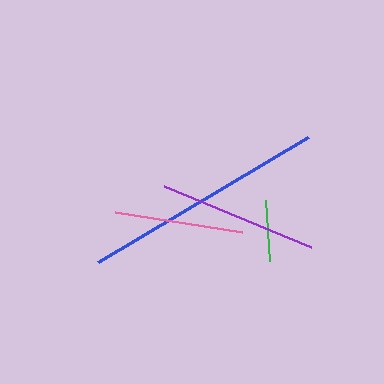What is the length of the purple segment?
The purple segment is approximately 159 pixels long.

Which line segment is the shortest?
The green line is the shortest at approximately 62 pixels.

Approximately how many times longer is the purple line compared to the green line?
The purple line is approximately 2.6 times the length of the green line.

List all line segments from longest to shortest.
From longest to shortest: blue, purple, pink, green.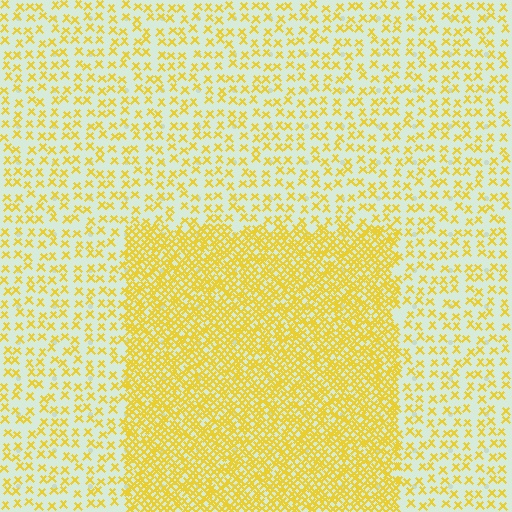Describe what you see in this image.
The image contains small yellow elements arranged at two different densities. A rectangle-shaped region is visible where the elements are more densely packed than the surrounding area.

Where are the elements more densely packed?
The elements are more densely packed inside the rectangle boundary.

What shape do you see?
I see a rectangle.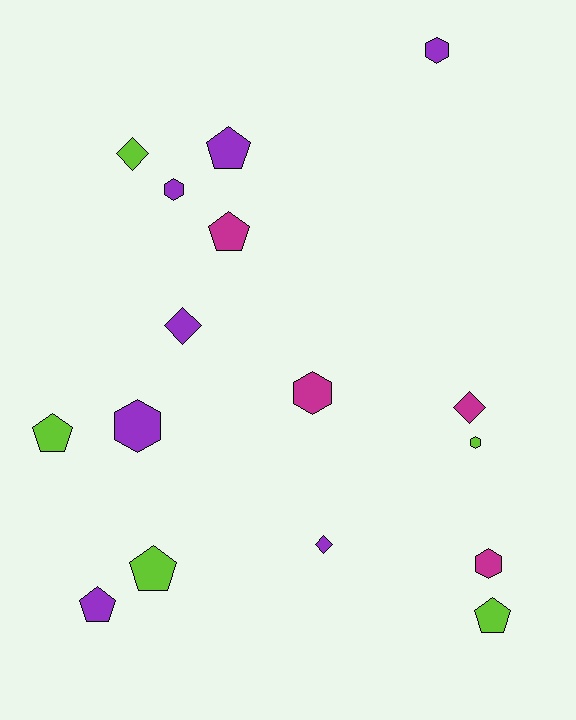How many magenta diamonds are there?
There is 1 magenta diamond.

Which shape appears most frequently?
Hexagon, with 6 objects.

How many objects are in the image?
There are 16 objects.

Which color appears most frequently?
Purple, with 7 objects.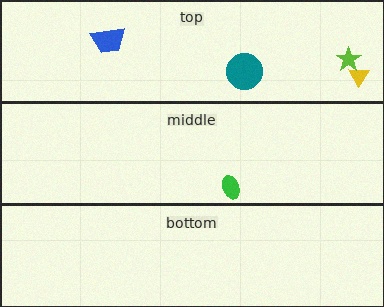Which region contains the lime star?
The top region.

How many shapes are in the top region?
4.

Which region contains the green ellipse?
The middle region.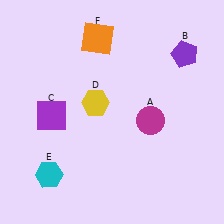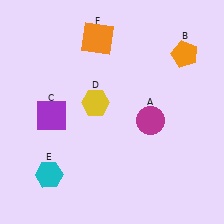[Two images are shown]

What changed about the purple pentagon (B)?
In Image 1, B is purple. In Image 2, it changed to orange.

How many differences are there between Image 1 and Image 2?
There is 1 difference between the two images.